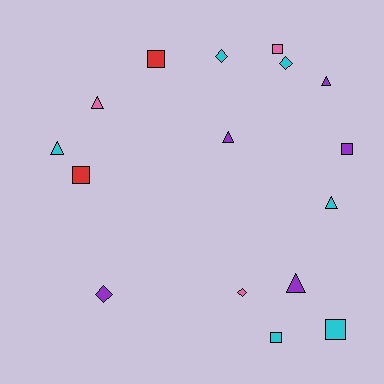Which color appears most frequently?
Cyan, with 6 objects.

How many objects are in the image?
There are 16 objects.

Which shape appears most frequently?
Triangle, with 6 objects.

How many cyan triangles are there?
There are 2 cyan triangles.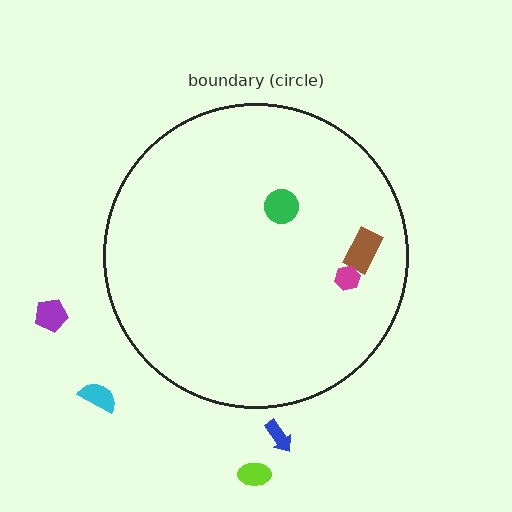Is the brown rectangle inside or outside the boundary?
Inside.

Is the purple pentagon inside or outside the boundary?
Outside.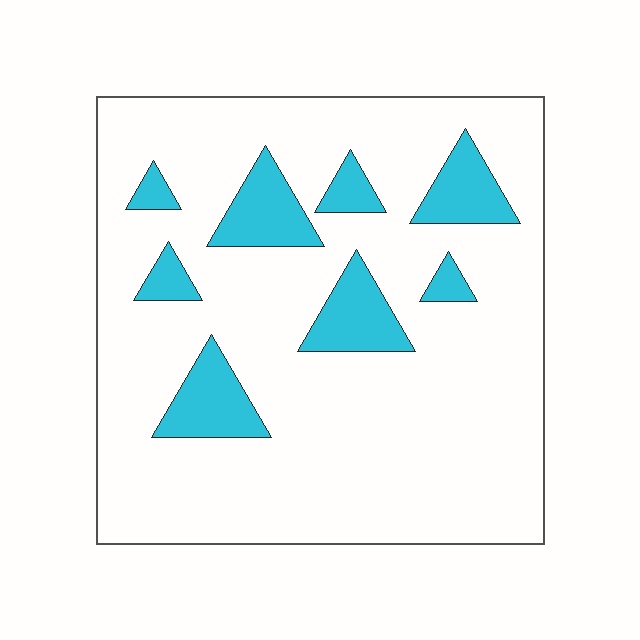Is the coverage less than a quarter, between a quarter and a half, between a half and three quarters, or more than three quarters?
Less than a quarter.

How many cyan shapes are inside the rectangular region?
8.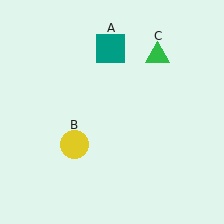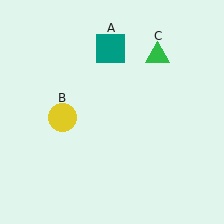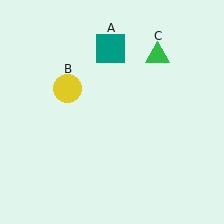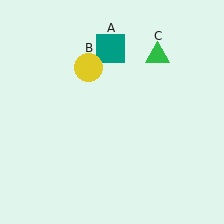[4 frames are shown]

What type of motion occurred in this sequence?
The yellow circle (object B) rotated clockwise around the center of the scene.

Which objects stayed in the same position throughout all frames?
Teal square (object A) and green triangle (object C) remained stationary.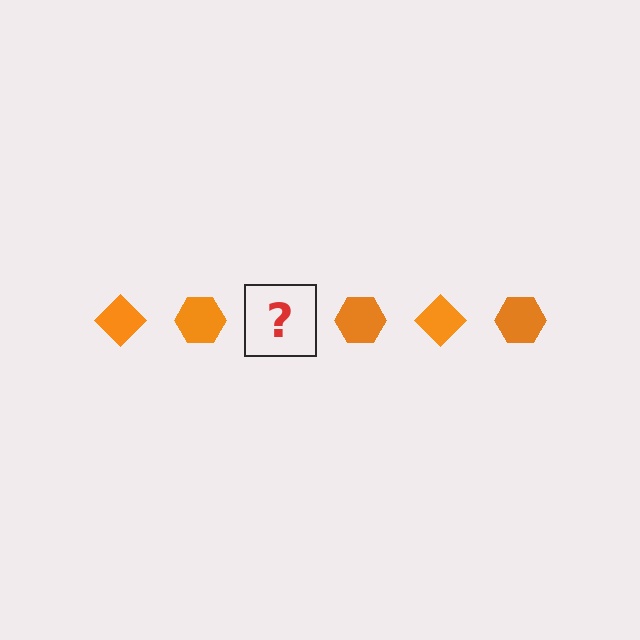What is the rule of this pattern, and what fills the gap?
The rule is that the pattern cycles through diamond, hexagon shapes in orange. The gap should be filled with an orange diamond.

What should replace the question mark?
The question mark should be replaced with an orange diamond.